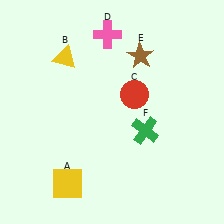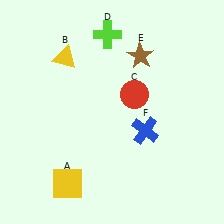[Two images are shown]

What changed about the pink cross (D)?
In Image 1, D is pink. In Image 2, it changed to lime.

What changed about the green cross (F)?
In Image 1, F is green. In Image 2, it changed to blue.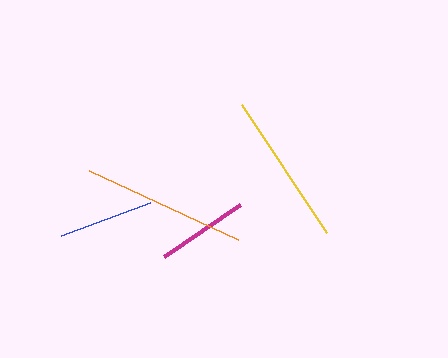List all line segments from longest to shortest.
From longest to shortest: orange, yellow, blue, magenta.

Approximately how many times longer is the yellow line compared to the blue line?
The yellow line is approximately 1.6 times the length of the blue line.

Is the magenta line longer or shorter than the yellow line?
The yellow line is longer than the magenta line.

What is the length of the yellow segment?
The yellow segment is approximately 154 pixels long.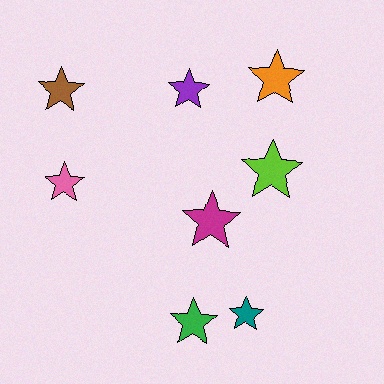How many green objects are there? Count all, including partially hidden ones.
There is 1 green object.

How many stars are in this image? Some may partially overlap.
There are 8 stars.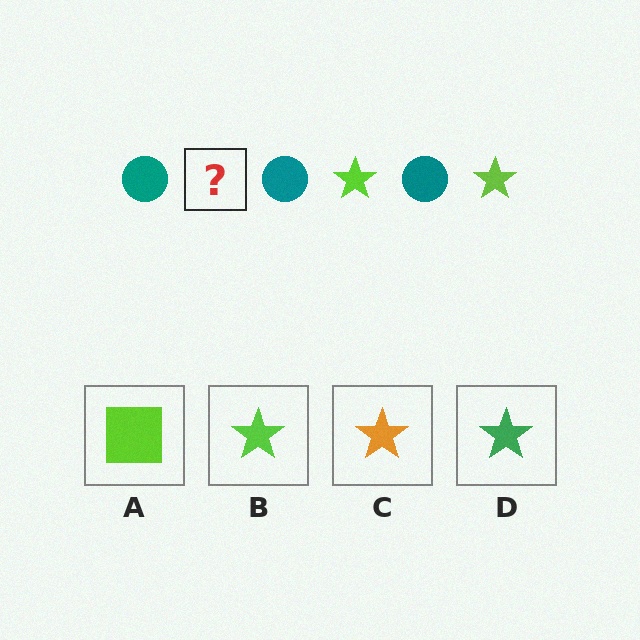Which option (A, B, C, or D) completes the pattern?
B.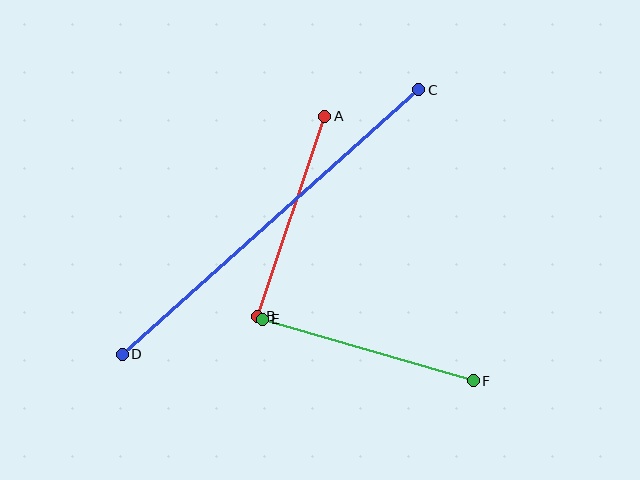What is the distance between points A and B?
The distance is approximately 211 pixels.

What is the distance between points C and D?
The distance is approximately 397 pixels.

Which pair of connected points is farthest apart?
Points C and D are farthest apart.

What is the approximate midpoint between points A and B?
The midpoint is at approximately (291, 216) pixels.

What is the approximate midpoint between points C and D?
The midpoint is at approximately (271, 222) pixels.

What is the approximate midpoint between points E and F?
The midpoint is at approximately (368, 350) pixels.